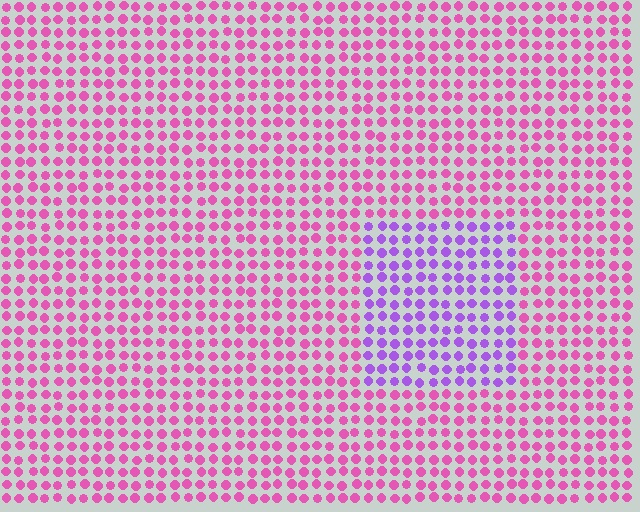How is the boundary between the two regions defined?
The boundary is defined purely by a slight shift in hue (about 46 degrees). Spacing, size, and orientation are identical on both sides.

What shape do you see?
I see a rectangle.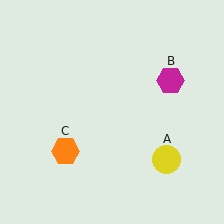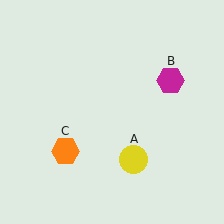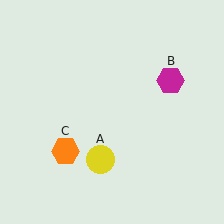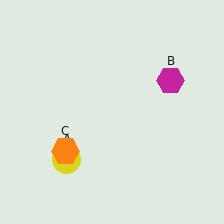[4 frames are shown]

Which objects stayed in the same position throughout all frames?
Magenta hexagon (object B) and orange hexagon (object C) remained stationary.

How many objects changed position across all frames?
1 object changed position: yellow circle (object A).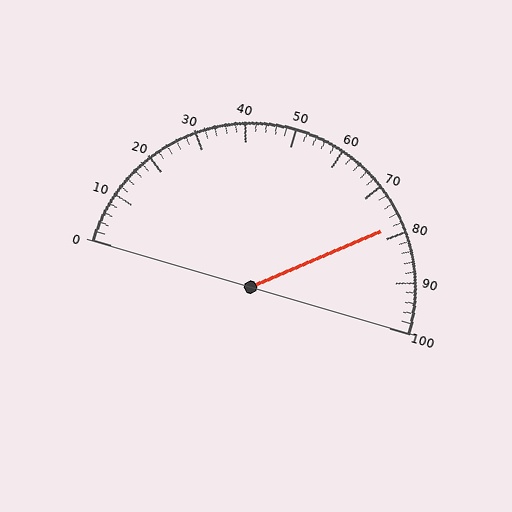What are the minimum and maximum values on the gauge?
The gauge ranges from 0 to 100.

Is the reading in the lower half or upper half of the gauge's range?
The reading is in the upper half of the range (0 to 100).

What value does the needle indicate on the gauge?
The needle indicates approximately 78.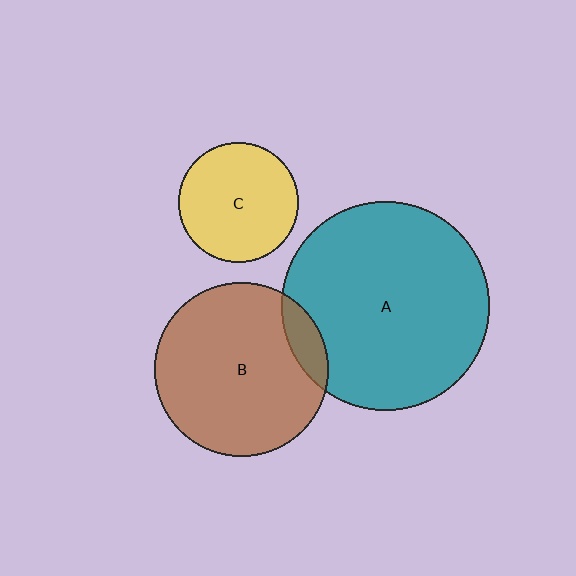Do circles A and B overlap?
Yes.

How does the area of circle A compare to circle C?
Approximately 3.0 times.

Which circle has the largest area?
Circle A (teal).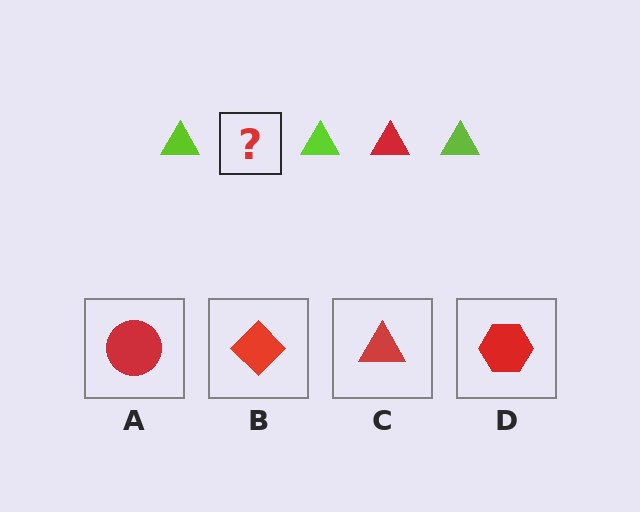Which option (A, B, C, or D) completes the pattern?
C.